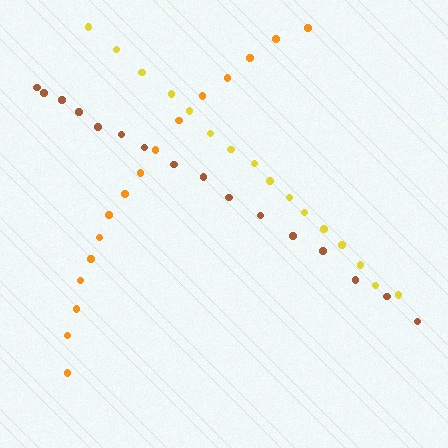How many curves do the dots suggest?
There are 3 distinct paths.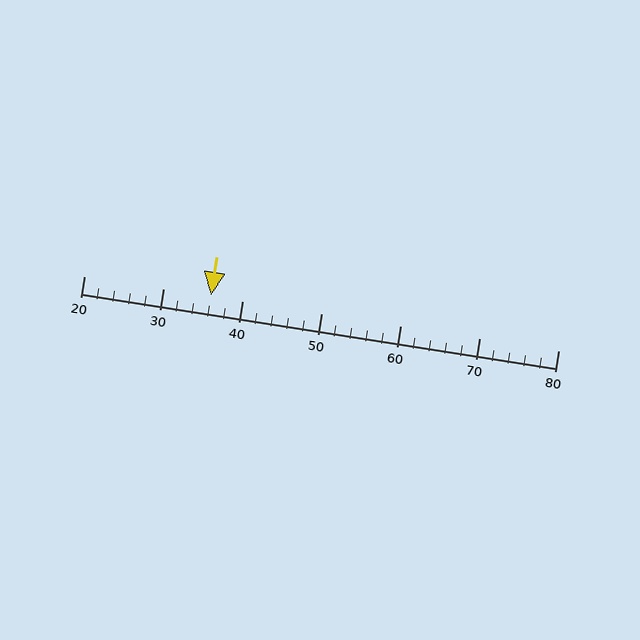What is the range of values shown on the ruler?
The ruler shows values from 20 to 80.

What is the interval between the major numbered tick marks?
The major tick marks are spaced 10 units apart.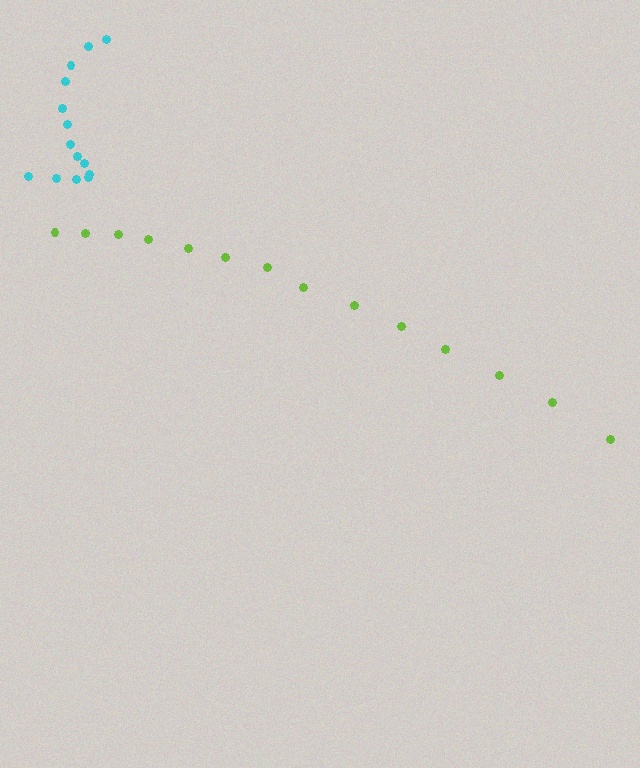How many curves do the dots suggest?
There are 2 distinct paths.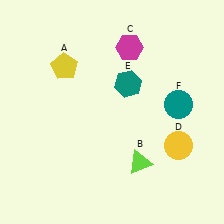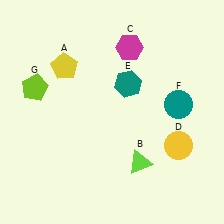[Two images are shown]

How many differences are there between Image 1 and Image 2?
There is 1 difference between the two images.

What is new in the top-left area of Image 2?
A lime pentagon (G) was added in the top-left area of Image 2.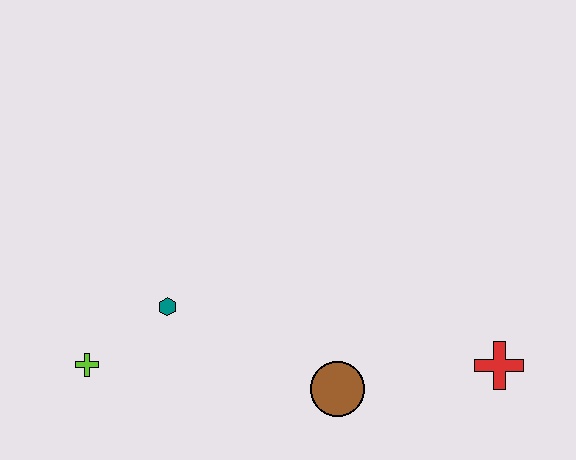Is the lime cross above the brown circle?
Yes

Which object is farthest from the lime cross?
The red cross is farthest from the lime cross.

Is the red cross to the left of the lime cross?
No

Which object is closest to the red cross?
The brown circle is closest to the red cross.